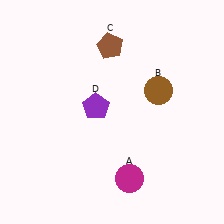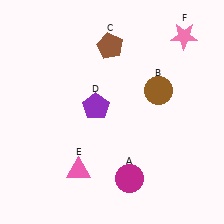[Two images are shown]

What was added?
A pink triangle (E), a pink star (F) were added in Image 2.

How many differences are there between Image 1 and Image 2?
There are 2 differences between the two images.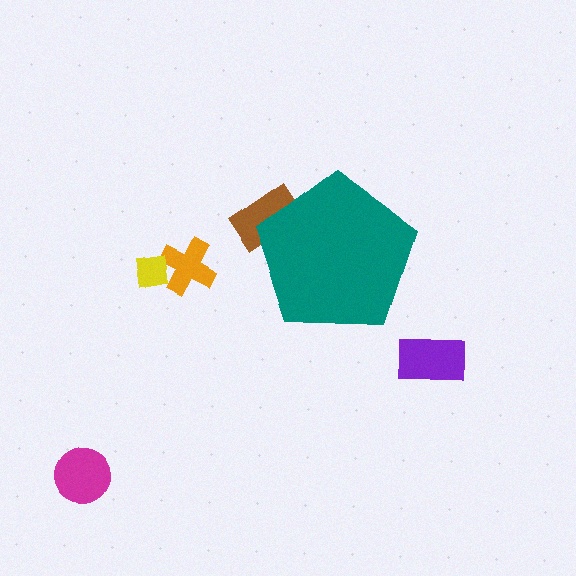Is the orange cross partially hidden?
No, the orange cross is fully visible.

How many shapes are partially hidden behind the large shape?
1 shape is partially hidden.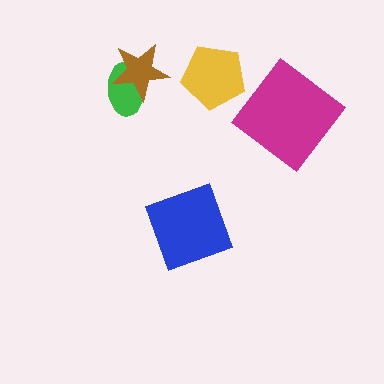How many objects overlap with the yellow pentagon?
0 objects overlap with the yellow pentagon.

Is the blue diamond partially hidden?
No, no other shape covers it.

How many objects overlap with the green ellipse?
1 object overlaps with the green ellipse.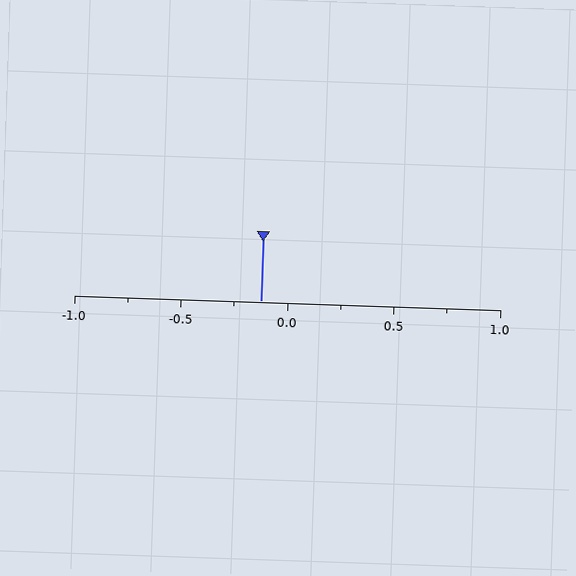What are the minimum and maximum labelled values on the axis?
The axis runs from -1.0 to 1.0.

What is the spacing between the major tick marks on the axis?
The major ticks are spaced 0.5 apart.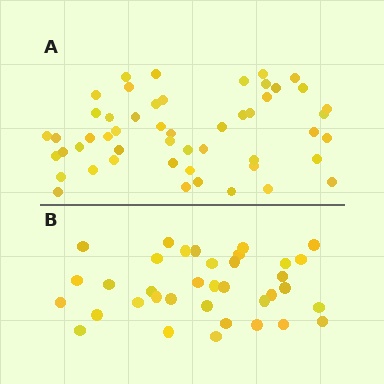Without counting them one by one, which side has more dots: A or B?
Region A (the top region) has more dots.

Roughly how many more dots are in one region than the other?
Region A has approximately 15 more dots than region B.